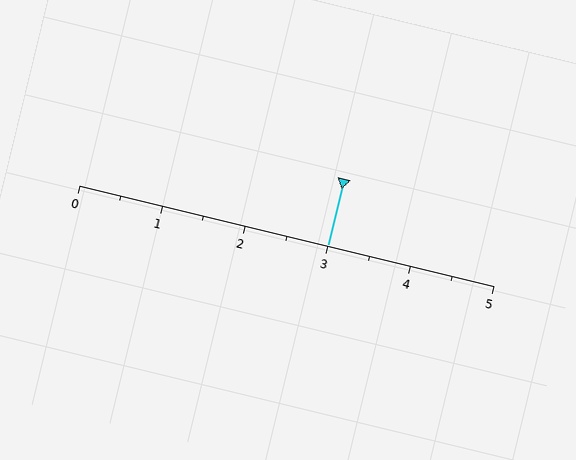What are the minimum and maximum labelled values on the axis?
The axis runs from 0 to 5.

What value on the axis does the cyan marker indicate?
The marker indicates approximately 3.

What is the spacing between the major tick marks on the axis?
The major ticks are spaced 1 apart.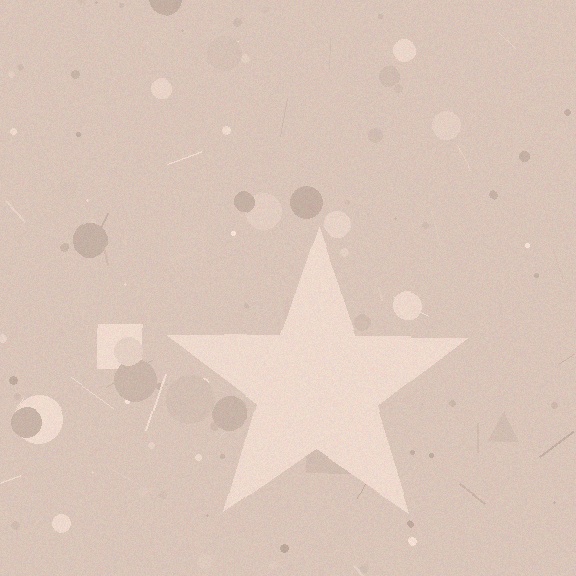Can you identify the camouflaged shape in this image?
The camouflaged shape is a star.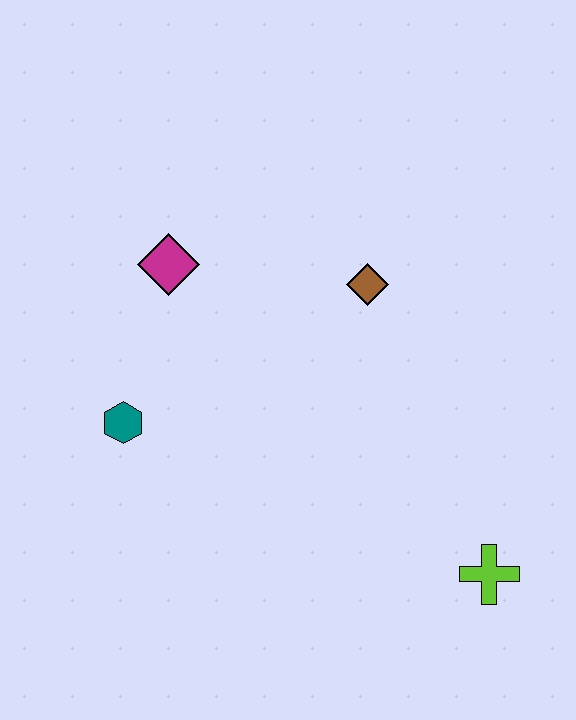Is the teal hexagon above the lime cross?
Yes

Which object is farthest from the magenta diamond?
The lime cross is farthest from the magenta diamond.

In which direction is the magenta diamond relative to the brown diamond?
The magenta diamond is to the left of the brown diamond.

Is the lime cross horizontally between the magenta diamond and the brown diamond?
No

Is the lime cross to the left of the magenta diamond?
No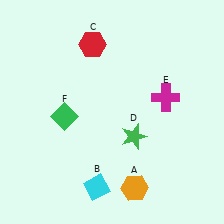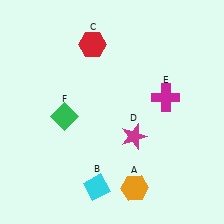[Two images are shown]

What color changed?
The star (D) changed from green in Image 1 to magenta in Image 2.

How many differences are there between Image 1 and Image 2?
There is 1 difference between the two images.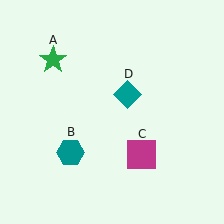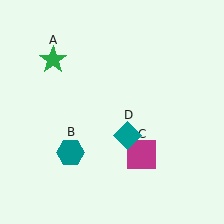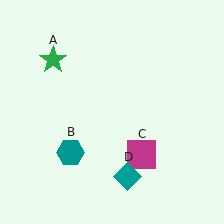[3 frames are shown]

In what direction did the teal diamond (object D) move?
The teal diamond (object D) moved down.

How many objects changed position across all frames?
1 object changed position: teal diamond (object D).